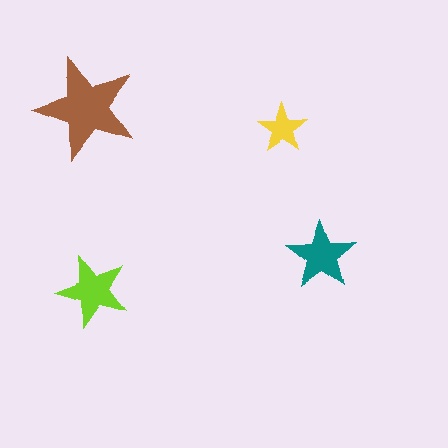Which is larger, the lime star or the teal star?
The lime one.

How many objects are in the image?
There are 4 objects in the image.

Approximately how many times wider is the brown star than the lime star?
About 1.5 times wider.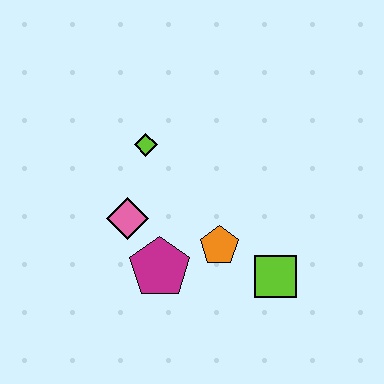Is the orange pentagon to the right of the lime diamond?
Yes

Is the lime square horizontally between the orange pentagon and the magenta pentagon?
No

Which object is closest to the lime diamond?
The pink diamond is closest to the lime diamond.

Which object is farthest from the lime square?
The lime diamond is farthest from the lime square.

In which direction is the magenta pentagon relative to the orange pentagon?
The magenta pentagon is to the left of the orange pentagon.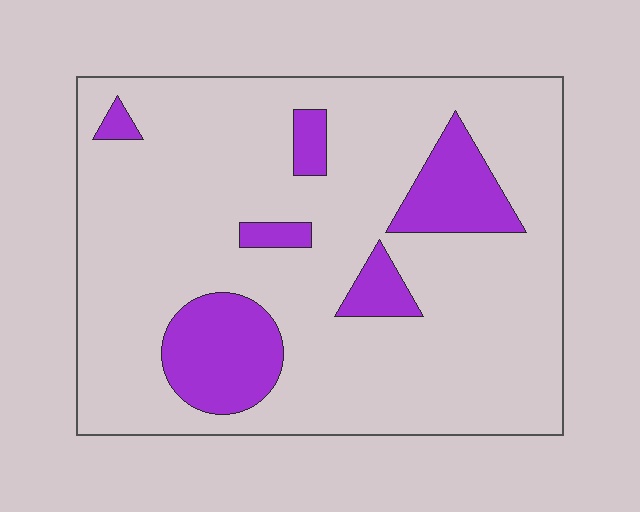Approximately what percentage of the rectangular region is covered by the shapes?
Approximately 15%.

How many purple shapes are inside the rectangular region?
6.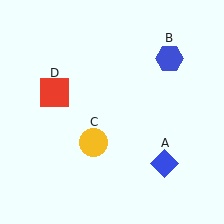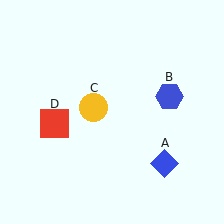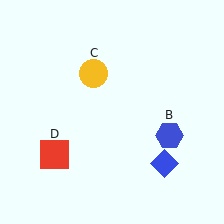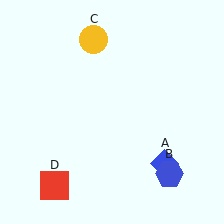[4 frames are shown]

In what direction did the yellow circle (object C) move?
The yellow circle (object C) moved up.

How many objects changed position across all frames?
3 objects changed position: blue hexagon (object B), yellow circle (object C), red square (object D).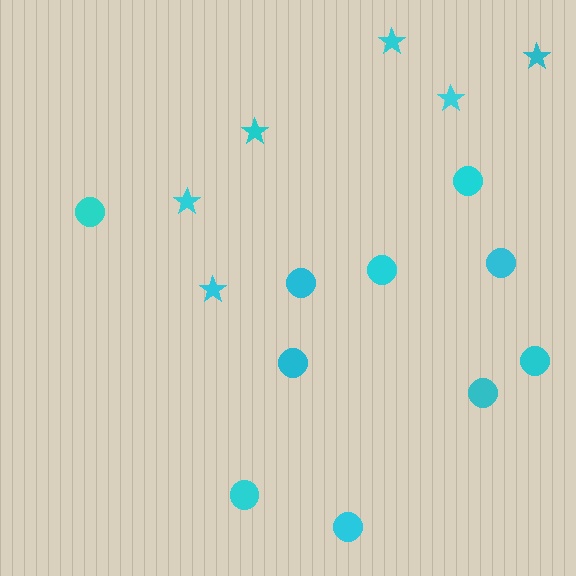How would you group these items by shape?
There are 2 groups: one group of circles (10) and one group of stars (6).